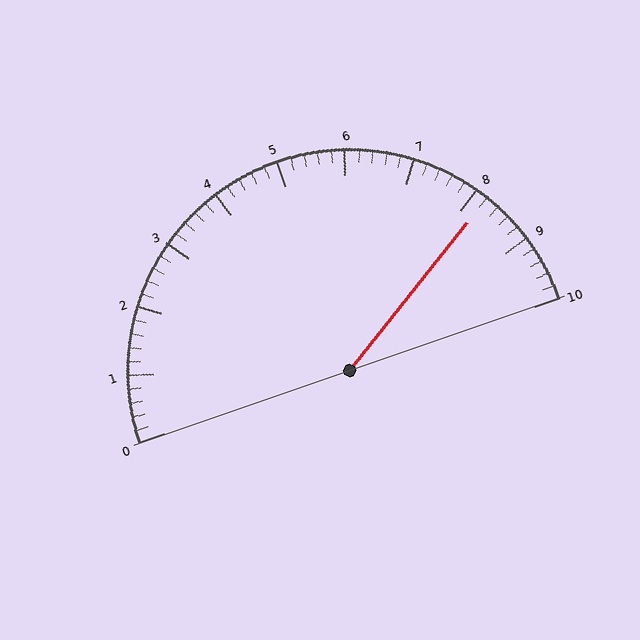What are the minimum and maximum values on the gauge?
The gauge ranges from 0 to 10.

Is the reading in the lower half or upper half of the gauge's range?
The reading is in the upper half of the range (0 to 10).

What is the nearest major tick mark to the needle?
The nearest major tick mark is 8.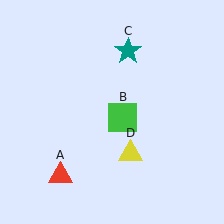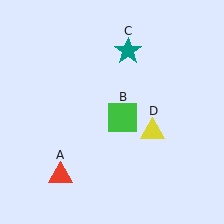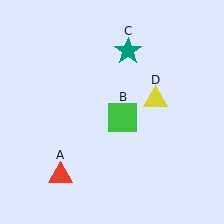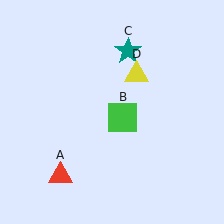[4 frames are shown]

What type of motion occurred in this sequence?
The yellow triangle (object D) rotated counterclockwise around the center of the scene.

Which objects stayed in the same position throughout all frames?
Red triangle (object A) and green square (object B) and teal star (object C) remained stationary.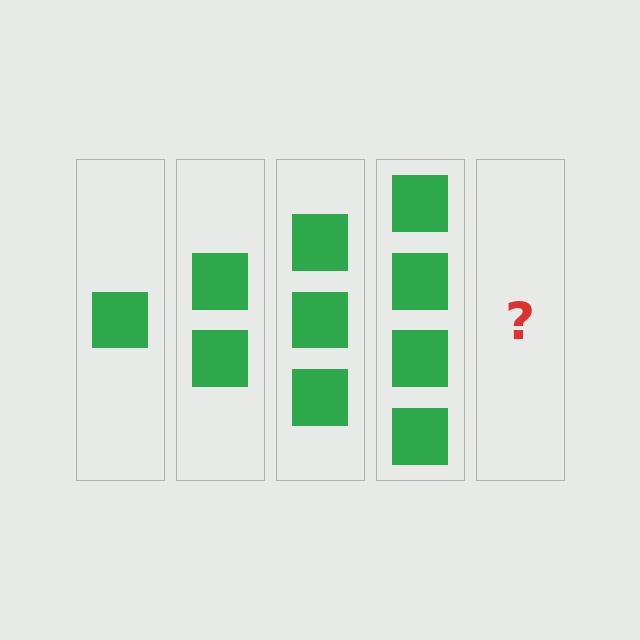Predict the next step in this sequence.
The next step is 5 squares.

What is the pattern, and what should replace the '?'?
The pattern is that each step adds one more square. The '?' should be 5 squares.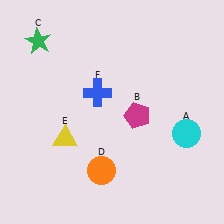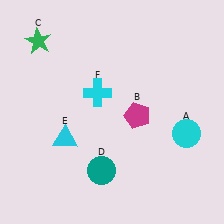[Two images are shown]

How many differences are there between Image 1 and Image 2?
There are 3 differences between the two images.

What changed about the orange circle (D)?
In Image 1, D is orange. In Image 2, it changed to teal.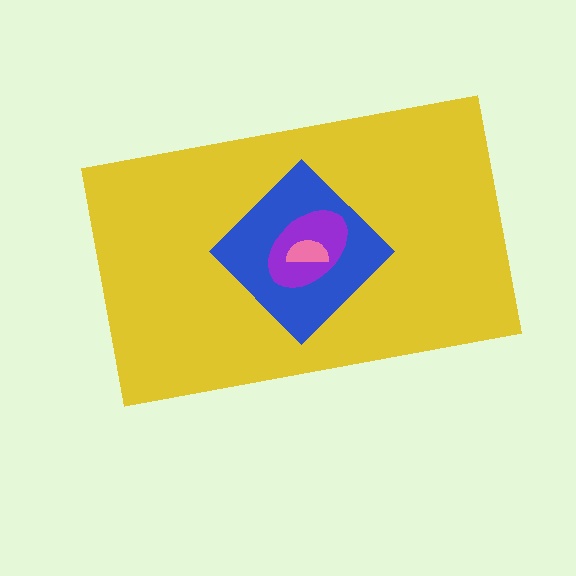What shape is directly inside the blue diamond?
The purple ellipse.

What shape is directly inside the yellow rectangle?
The blue diamond.